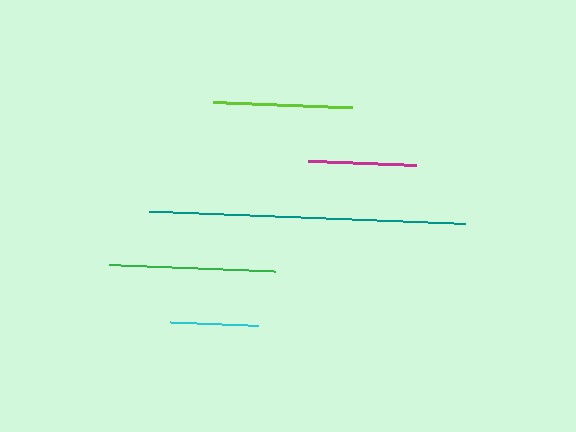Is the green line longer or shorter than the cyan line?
The green line is longer than the cyan line.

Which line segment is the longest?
The teal line is the longest at approximately 316 pixels.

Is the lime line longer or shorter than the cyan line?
The lime line is longer than the cyan line.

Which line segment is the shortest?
The cyan line is the shortest at approximately 88 pixels.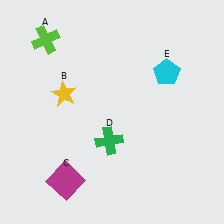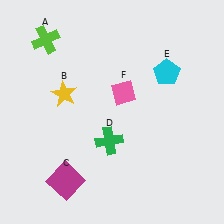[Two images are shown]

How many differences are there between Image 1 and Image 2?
There is 1 difference between the two images.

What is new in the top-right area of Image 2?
A pink diamond (F) was added in the top-right area of Image 2.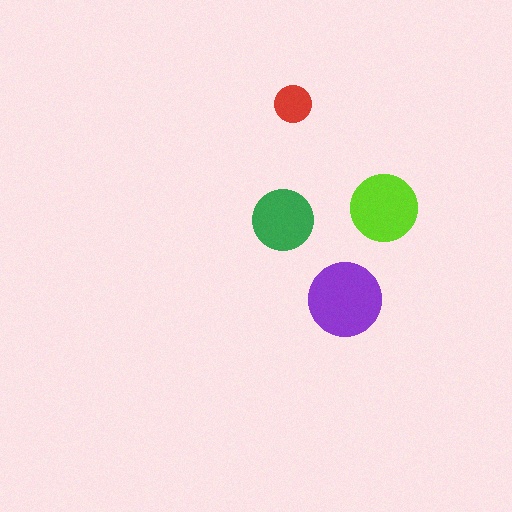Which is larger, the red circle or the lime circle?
The lime one.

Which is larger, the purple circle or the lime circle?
The purple one.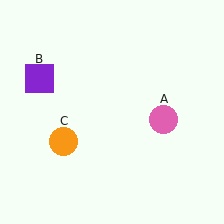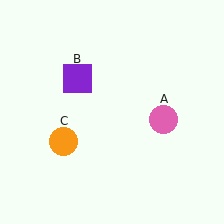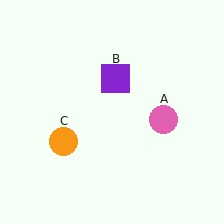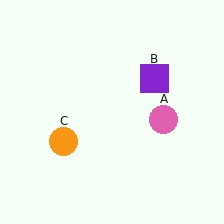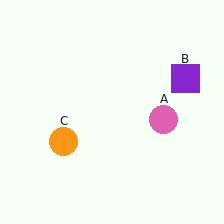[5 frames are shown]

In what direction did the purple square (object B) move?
The purple square (object B) moved right.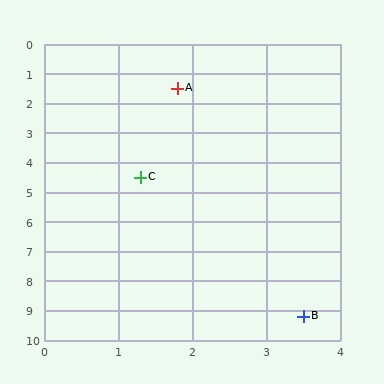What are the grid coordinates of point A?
Point A is at approximately (1.8, 1.5).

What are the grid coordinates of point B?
Point B is at approximately (3.5, 9.2).